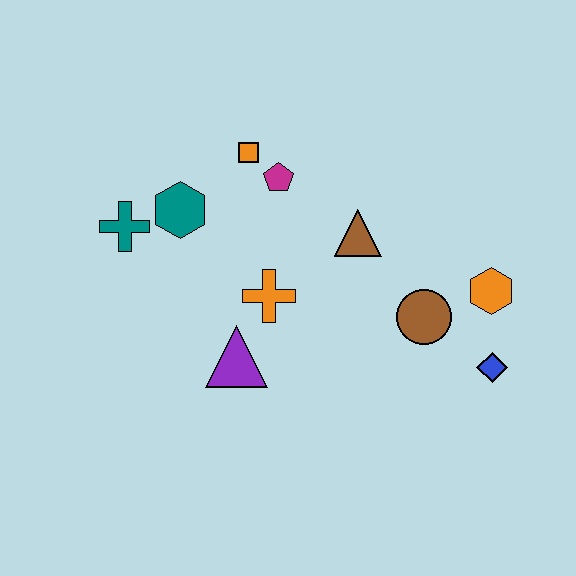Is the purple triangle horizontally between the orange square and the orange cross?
No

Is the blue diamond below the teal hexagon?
Yes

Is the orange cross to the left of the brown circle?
Yes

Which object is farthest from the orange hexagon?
The teal cross is farthest from the orange hexagon.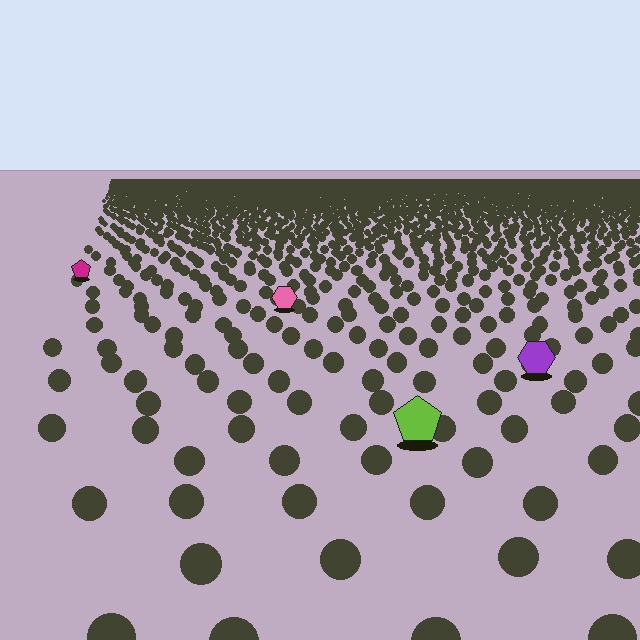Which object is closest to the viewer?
The lime pentagon is closest. The texture marks near it are larger and more spread out.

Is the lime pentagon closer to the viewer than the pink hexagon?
Yes. The lime pentagon is closer — you can tell from the texture gradient: the ground texture is coarser near it.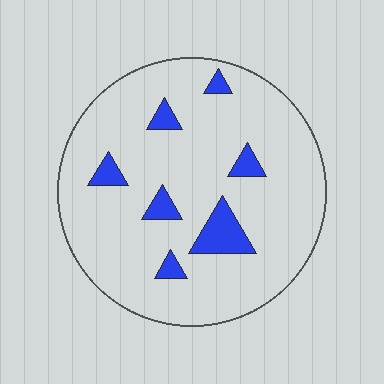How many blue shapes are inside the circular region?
7.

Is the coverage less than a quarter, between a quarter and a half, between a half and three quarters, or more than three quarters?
Less than a quarter.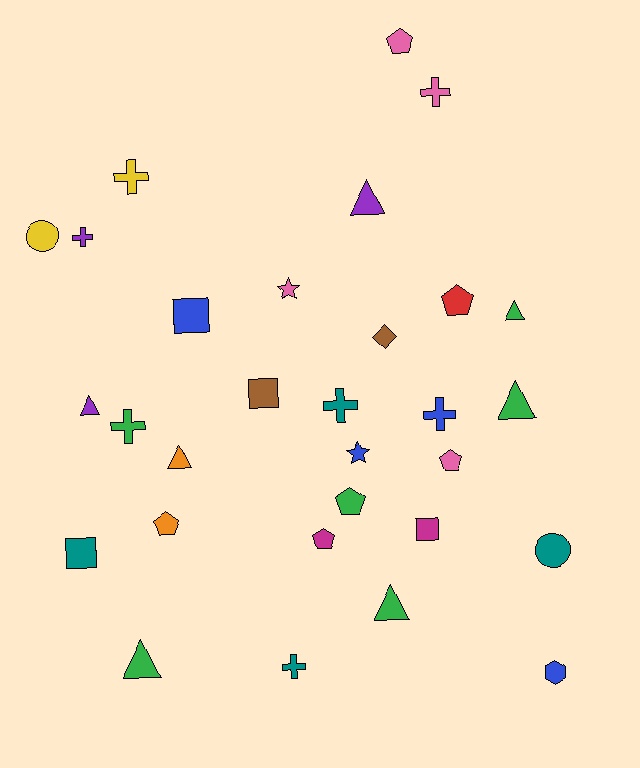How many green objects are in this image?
There are 6 green objects.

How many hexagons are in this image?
There is 1 hexagon.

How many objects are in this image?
There are 30 objects.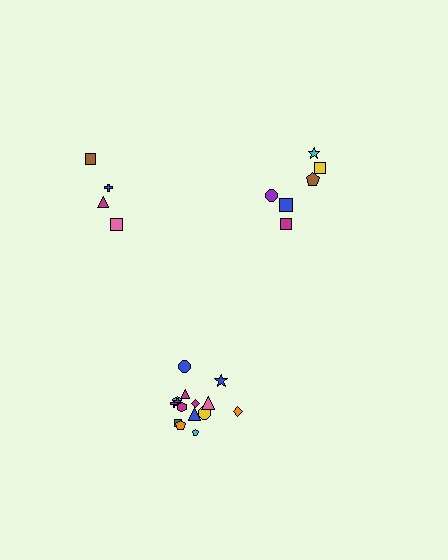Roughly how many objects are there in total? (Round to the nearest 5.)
Roughly 25 objects in total.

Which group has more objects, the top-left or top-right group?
The top-right group.